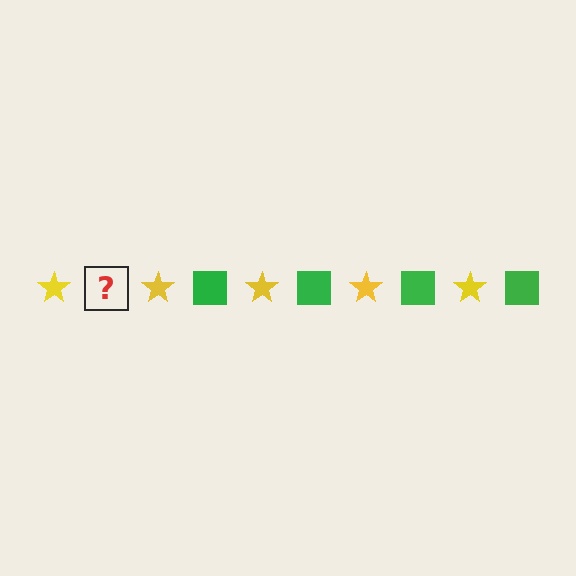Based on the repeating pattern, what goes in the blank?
The blank should be a green square.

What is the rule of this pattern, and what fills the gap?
The rule is that the pattern alternates between yellow star and green square. The gap should be filled with a green square.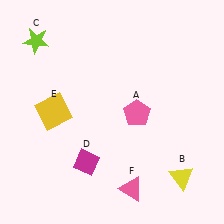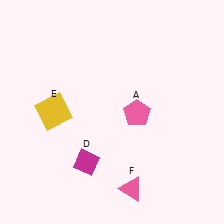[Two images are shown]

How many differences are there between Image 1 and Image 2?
There are 2 differences between the two images.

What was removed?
The yellow triangle (B), the lime star (C) were removed in Image 2.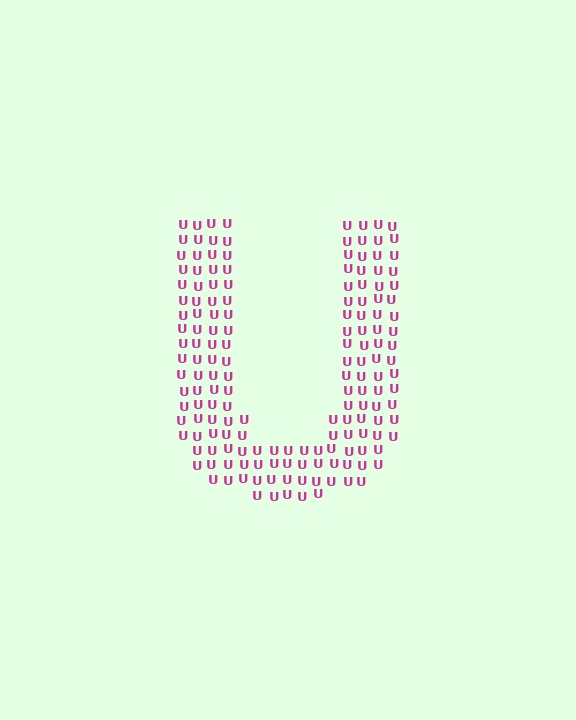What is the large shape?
The large shape is the letter U.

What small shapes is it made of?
It is made of small letter U's.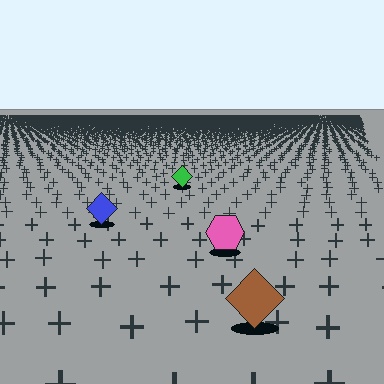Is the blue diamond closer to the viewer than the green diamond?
Yes. The blue diamond is closer — you can tell from the texture gradient: the ground texture is coarser near it.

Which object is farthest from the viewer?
The green diamond is farthest from the viewer. It appears smaller and the ground texture around it is denser.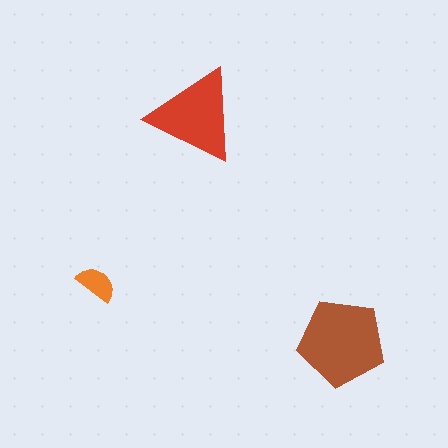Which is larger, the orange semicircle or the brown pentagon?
The brown pentagon.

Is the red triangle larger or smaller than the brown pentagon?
Smaller.